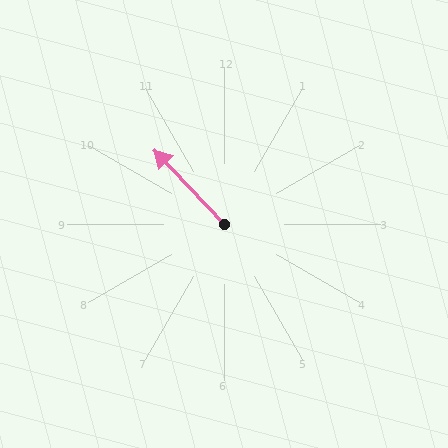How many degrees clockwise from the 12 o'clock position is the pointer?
Approximately 317 degrees.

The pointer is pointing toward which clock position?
Roughly 11 o'clock.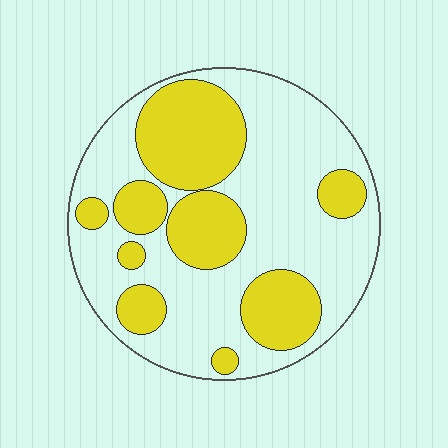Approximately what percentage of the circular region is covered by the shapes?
Approximately 35%.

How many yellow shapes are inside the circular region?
9.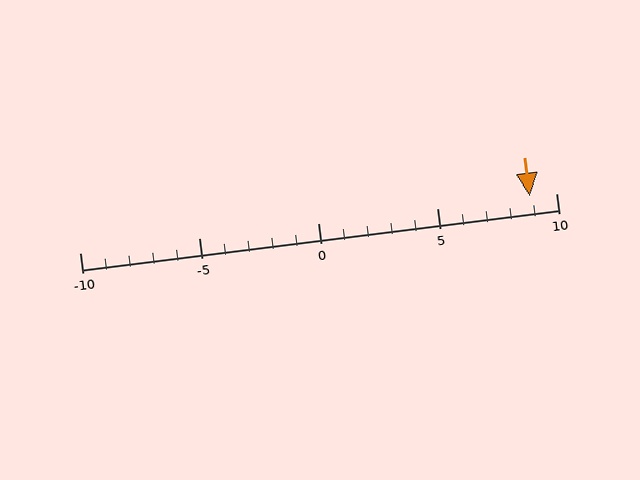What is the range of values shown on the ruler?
The ruler shows values from -10 to 10.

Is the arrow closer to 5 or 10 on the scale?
The arrow is closer to 10.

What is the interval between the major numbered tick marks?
The major tick marks are spaced 5 units apart.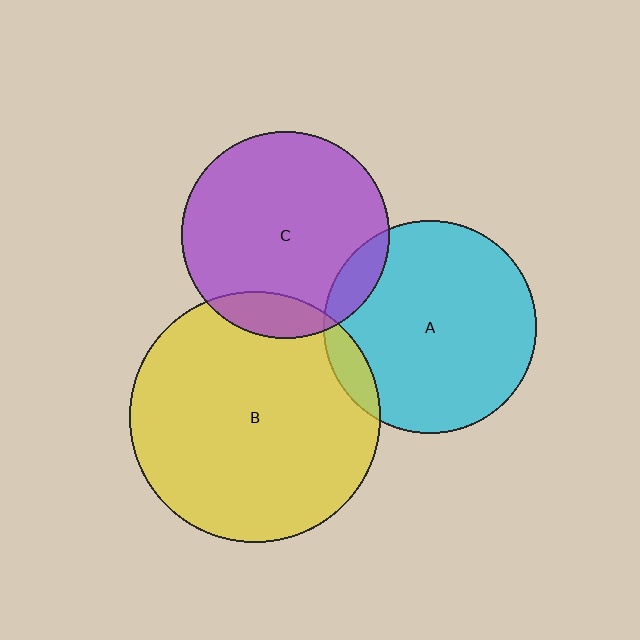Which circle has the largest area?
Circle B (yellow).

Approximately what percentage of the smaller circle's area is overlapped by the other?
Approximately 10%.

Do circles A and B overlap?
Yes.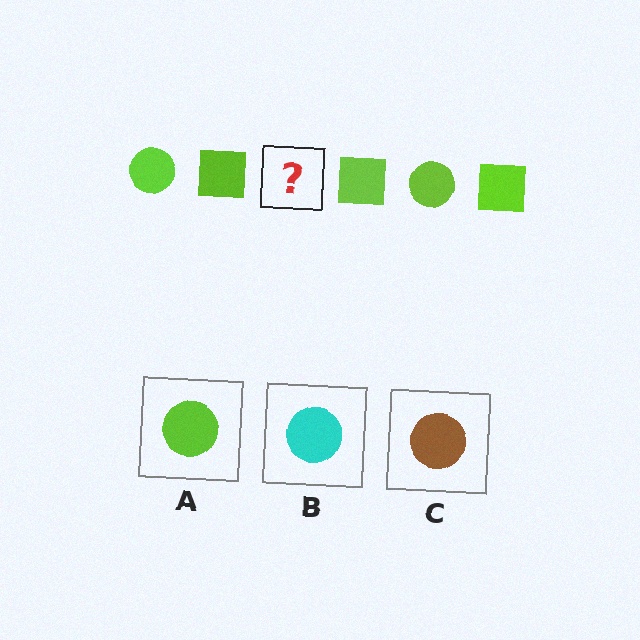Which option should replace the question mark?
Option A.